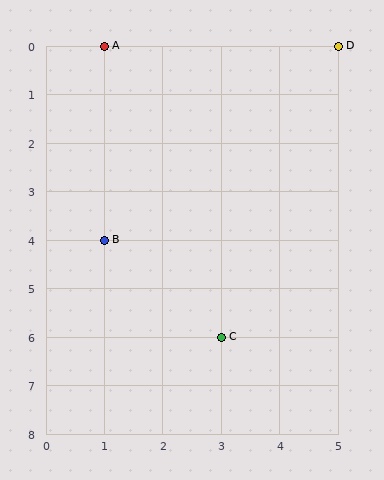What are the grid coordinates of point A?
Point A is at grid coordinates (1, 0).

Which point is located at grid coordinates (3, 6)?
Point C is at (3, 6).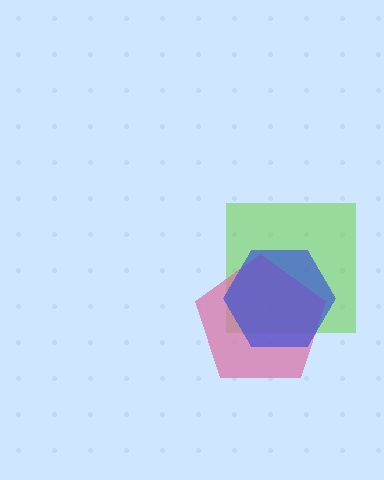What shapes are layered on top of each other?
The layered shapes are: a lime square, a pink pentagon, a blue hexagon.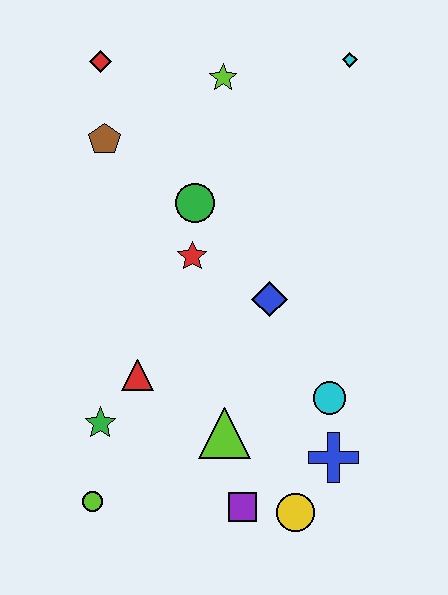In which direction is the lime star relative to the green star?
The lime star is above the green star.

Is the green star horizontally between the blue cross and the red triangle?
No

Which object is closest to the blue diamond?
The red star is closest to the blue diamond.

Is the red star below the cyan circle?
No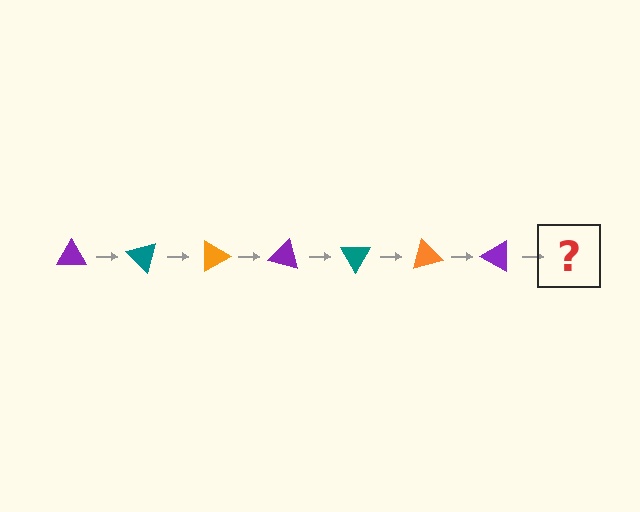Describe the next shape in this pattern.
It should be a teal triangle, rotated 315 degrees from the start.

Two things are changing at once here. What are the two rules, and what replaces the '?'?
The two rules are that it rotates 45 degrees each step and the color cycles through purple, teal, and orange. The '?' should be a teal triangle, rotated 315 degrees from the start.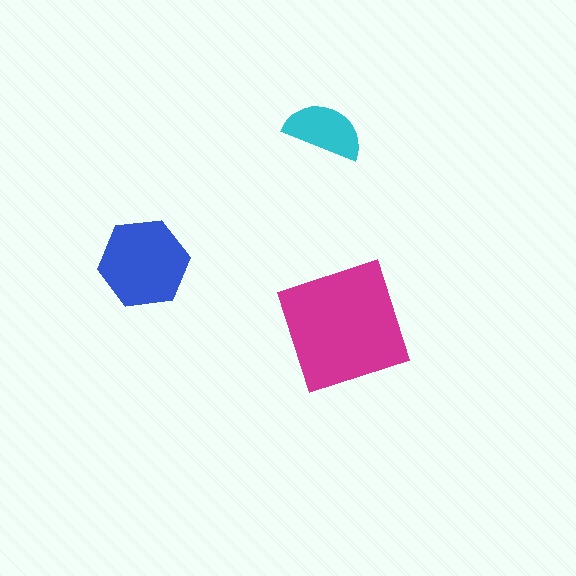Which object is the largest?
The magenta square.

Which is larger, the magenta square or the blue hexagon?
The magenta square.